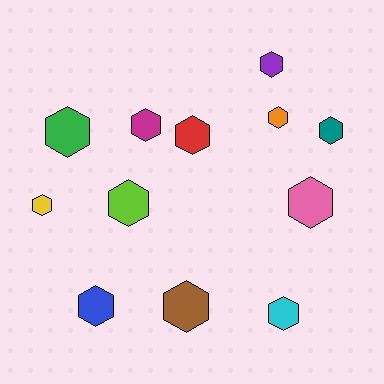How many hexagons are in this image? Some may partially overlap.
There are 12 hexagons.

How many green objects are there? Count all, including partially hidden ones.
There is 1 green object.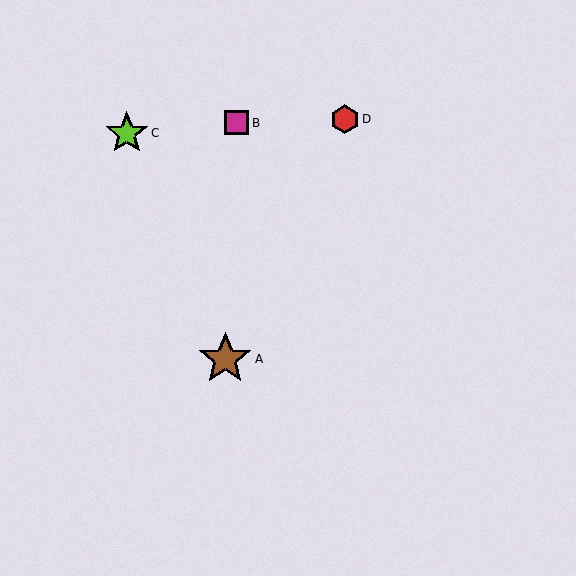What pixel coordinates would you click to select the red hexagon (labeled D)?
Click at (345, 119) to select the red hexagon D.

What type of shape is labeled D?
Shape D is a red hexagon.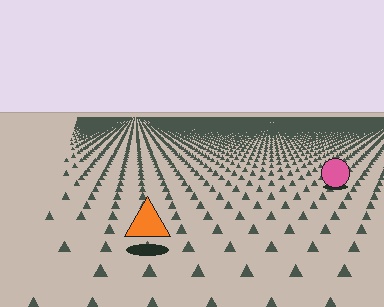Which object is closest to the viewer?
The orange triangle is closest. The texture marks near it are larger and more spread out.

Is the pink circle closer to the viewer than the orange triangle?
No. The orange triangle is closer — you can tell from the texture gradient: the ground texture is coarser near it.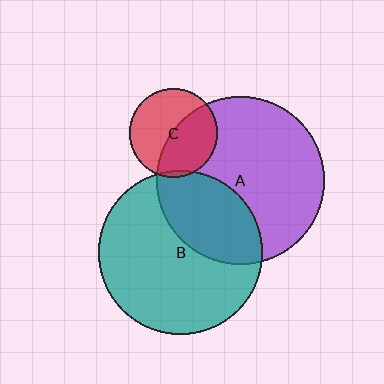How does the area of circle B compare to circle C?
Approximately 3.4 times.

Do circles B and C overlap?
Yes.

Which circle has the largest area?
Circle A (purple).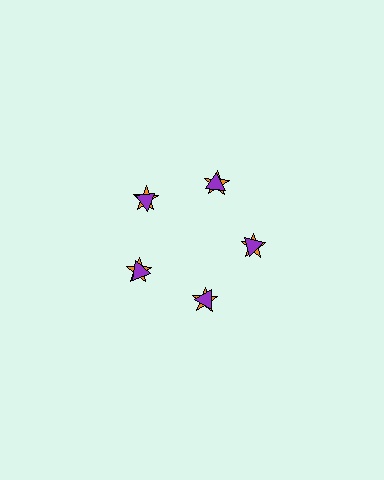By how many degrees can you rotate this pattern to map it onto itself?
The pattern maps onto itself every 72 degrees of rotation.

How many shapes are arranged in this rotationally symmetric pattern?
There are 10 shapes, arranged in 5 groups of 2.